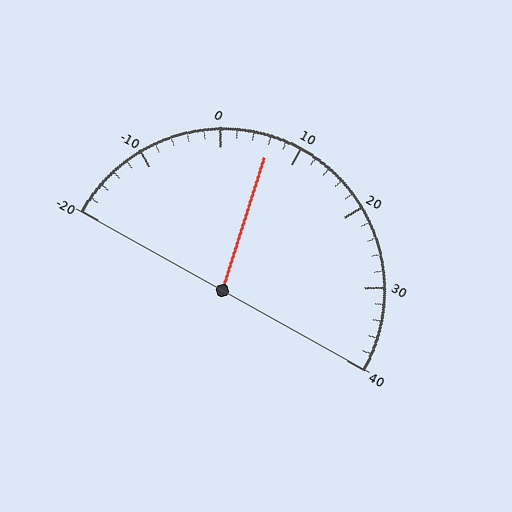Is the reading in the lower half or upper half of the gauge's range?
The reading is in the lower half of the range (-20 to 40).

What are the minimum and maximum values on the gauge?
The gauge ranges from -20 to 40.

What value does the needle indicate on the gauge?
The needle indicates approximately 6.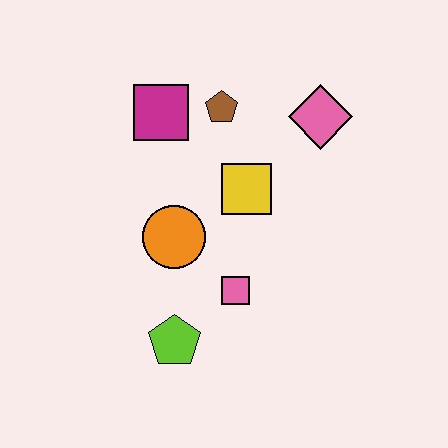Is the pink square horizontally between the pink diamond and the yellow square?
No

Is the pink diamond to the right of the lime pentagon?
Yes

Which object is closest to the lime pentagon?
The pink square is closest to the lime pentagon.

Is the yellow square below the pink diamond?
Yes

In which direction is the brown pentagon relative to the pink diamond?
The brown pentagon is to the left of the pink diamond.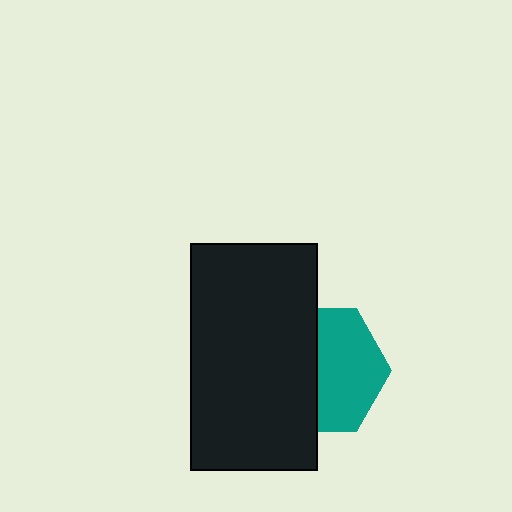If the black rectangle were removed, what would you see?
You would see the complete teal hexagon.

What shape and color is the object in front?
The object in front is a black rectangle.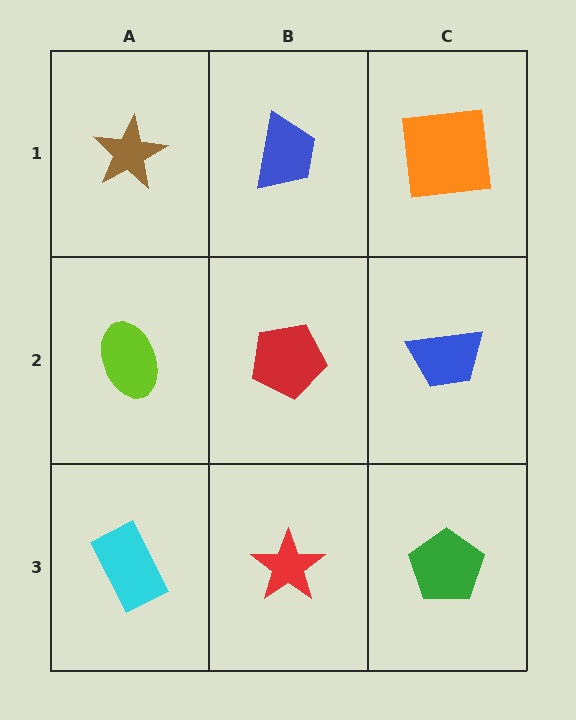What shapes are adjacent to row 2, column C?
An orange square (row 1, column C), a green pentagon (row 3, column C), a red pentagon (row 2, column B).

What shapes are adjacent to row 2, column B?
A blue trapezoid (row 1, column B), a red star (row 3, column B), a lime ellipse (row 2, column A), a blue trapezoid (row 2, column C).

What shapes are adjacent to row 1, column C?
A blue trapezoid (row 2, column C), a blue trapezoid (row 1, column B).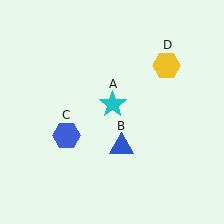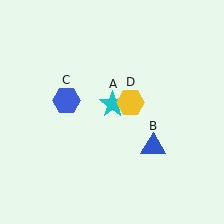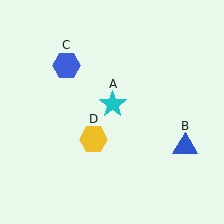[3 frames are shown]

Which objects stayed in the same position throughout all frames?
Cyan star (object A) remained stationary.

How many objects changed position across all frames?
3 objects changed position: blue triangle (object B), blue hexagon (object C), yellow hexagon (object D).